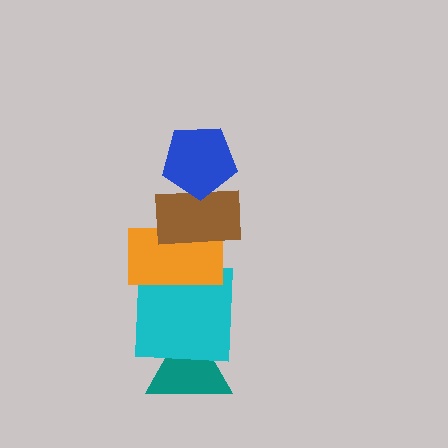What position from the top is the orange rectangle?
The orange rectangle is 3rd from the top.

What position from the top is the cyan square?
The cyan square is 4th from the top.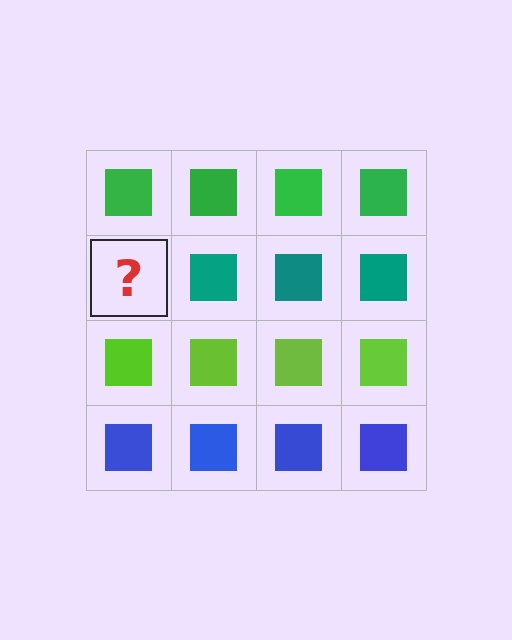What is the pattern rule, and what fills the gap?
The rule is that each row has a consistent color. The gap should be filled with a teal square.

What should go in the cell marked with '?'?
The missing cell should contain a teal square.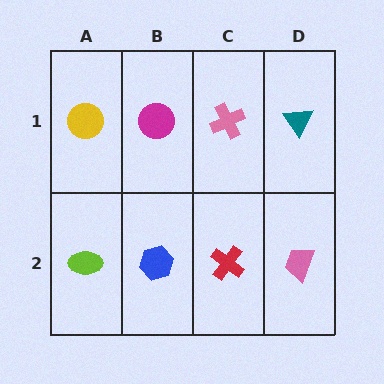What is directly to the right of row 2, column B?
A red cross.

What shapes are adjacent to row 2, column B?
A magenta circle (row 1, column B), a lime ellipse (row 2, column A), a red cross (row 2, column C).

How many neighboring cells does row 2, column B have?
3.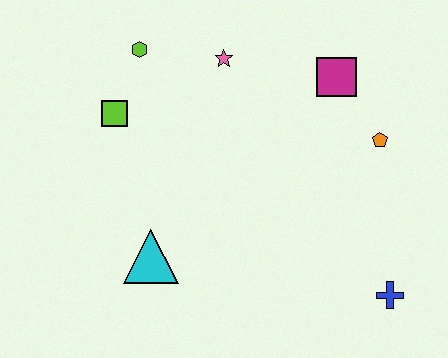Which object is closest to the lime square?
The lime hexagon is closest to the lime square.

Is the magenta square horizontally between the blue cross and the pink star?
Yes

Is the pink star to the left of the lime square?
No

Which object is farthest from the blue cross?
The lime hexagon is farthest from the blue cross.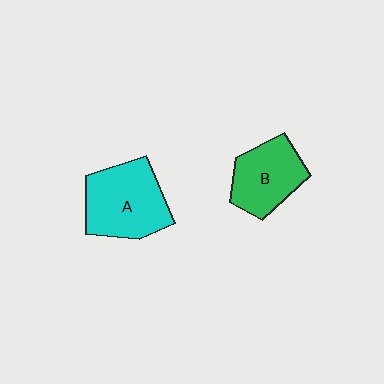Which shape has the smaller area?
Shape B (green).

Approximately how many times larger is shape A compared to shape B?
Approximately 1.3 times.